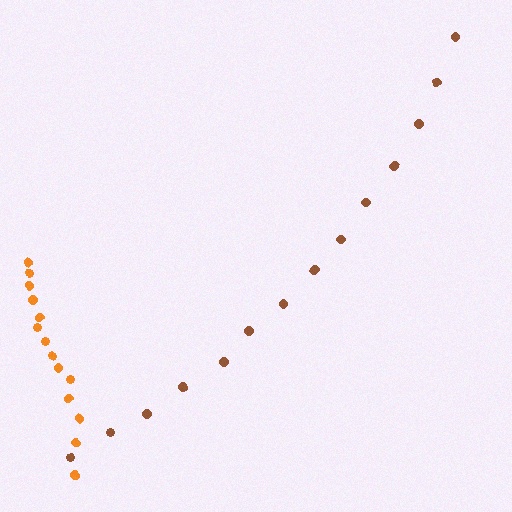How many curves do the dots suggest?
There are 2 distinct paths.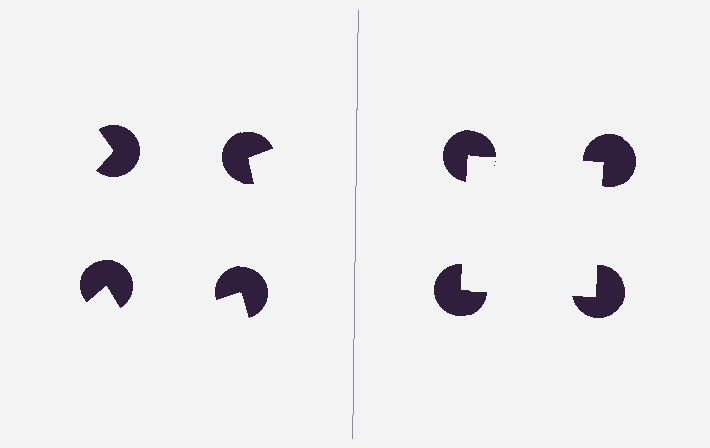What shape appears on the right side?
An illusory square.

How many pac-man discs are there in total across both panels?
8 — 4 on each side.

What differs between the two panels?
The pac-man discs are positioned identically on both sides; only the wedge orientations differ. On the right they align to a square; on the left they are misaligned.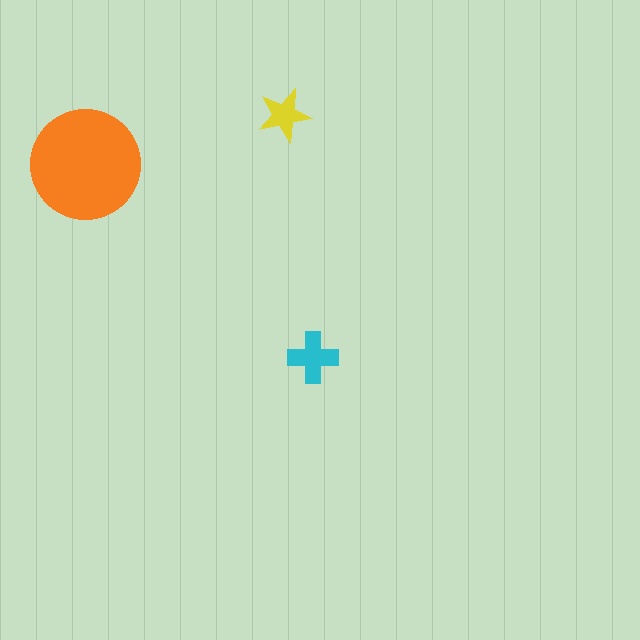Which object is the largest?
The orange circle.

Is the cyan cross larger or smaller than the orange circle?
Smaller.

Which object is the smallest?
The yellow star.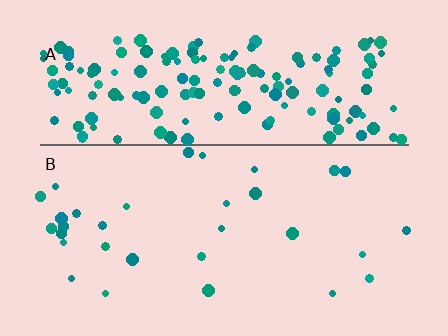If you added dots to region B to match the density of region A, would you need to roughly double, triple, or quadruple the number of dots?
Approximately quadruple.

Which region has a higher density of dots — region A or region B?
A (the top).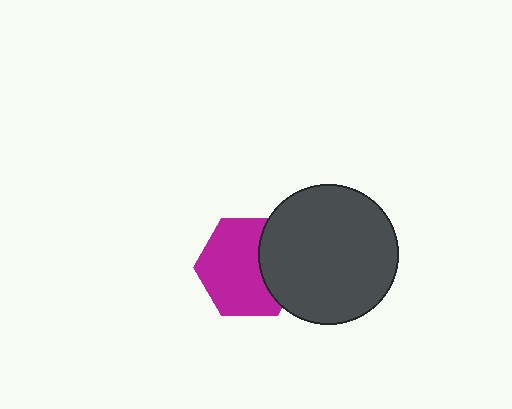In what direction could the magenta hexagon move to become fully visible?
The magenta hexagon could move left. That would shift it out from behind the dark gray circle entirely.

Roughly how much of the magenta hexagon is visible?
Most of it is visible (roughly 68%).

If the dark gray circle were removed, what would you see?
You would see the complete magenta hexagon.